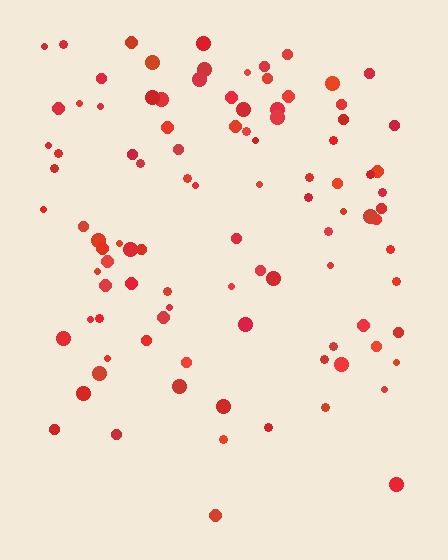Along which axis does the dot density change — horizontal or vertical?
Vertical.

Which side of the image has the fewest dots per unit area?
The bottom.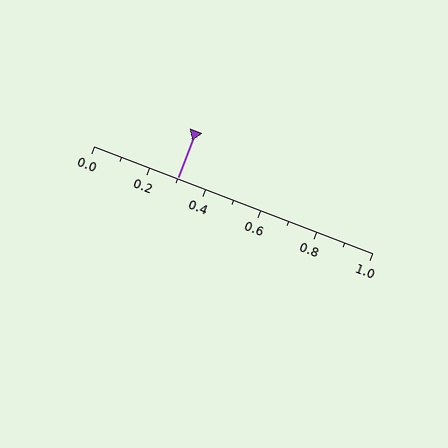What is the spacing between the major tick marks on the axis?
The major ticks are spaced 0.2 apart.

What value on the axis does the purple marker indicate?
The marker indicates approximately 0.3.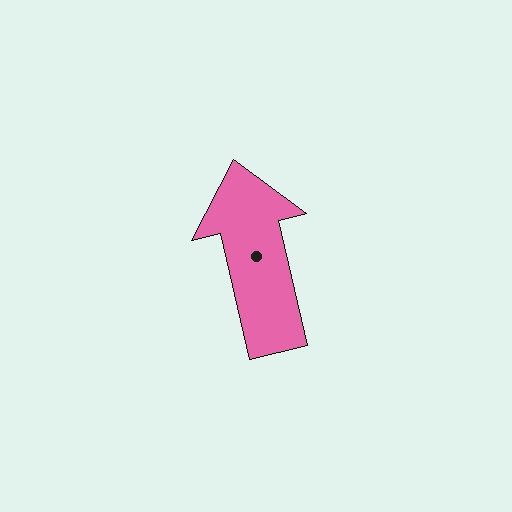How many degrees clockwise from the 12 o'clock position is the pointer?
Approximately 347 degrees.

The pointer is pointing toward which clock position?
Roughly 12 o'clock.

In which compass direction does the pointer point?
North.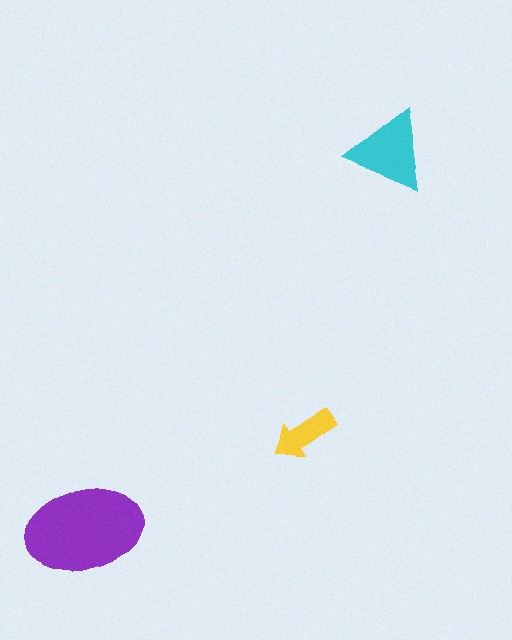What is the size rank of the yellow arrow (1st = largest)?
3rd.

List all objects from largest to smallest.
The purple ellipse, the cyan triangle, the yellow arrow.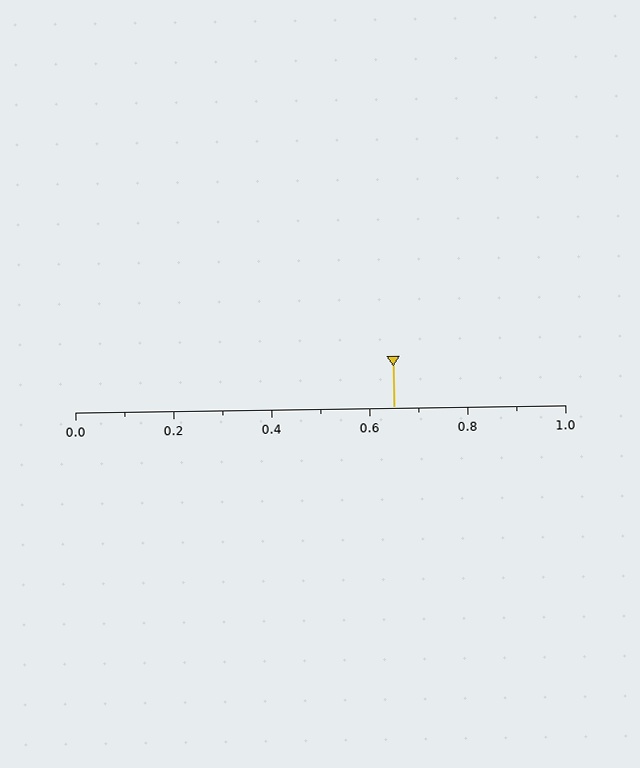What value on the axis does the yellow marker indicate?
The marker indicates approximately 0.65.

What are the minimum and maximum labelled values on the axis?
The axis runs from 0.0 to 1.0.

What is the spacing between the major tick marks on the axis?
The major ticks are spaced 0.2 apart.